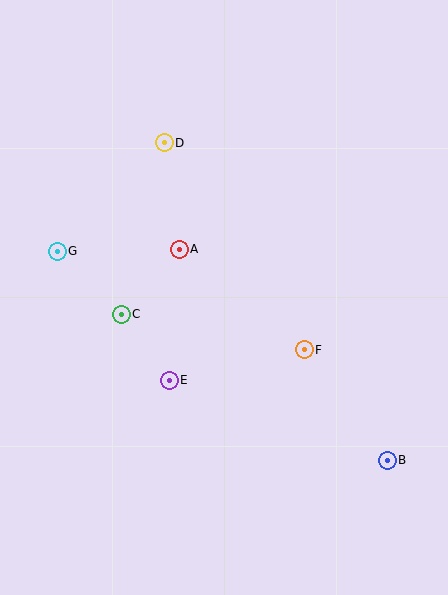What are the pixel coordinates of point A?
Point A is at (179, 249).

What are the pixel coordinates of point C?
Point C is at (121, 314).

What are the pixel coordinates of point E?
Point E is at (169, 380).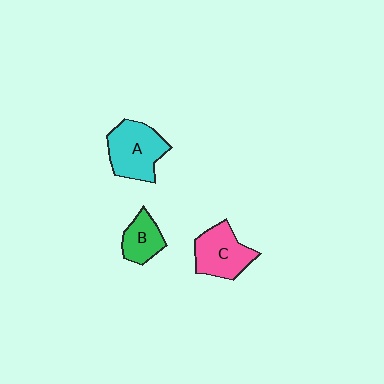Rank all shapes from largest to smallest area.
From largest to smallest: A (cyan), C (pink), B (green).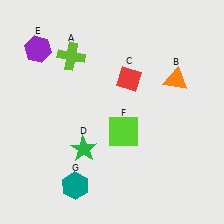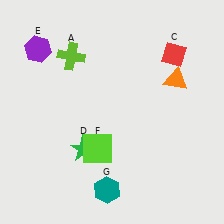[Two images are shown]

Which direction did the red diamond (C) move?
The red diamond (C) moved right.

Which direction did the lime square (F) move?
The lime square (F) moved left.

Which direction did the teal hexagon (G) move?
The teal hexagon (G) moved right.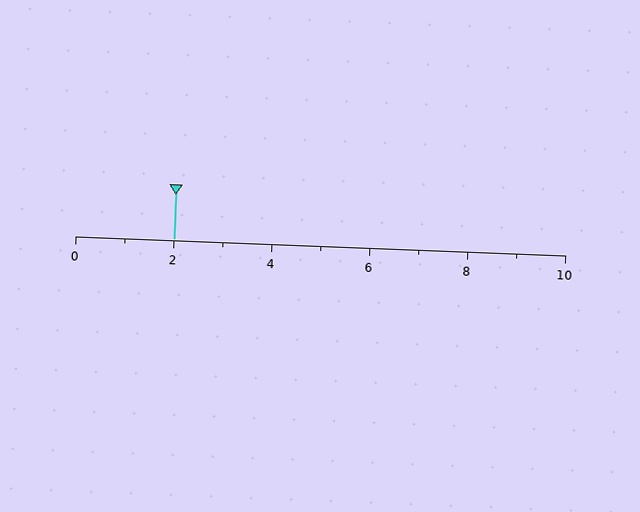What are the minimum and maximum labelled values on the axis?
The axis runs from 0 to 10.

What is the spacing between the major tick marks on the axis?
The major ticks are spaced 2 apart.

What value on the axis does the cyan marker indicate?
The marker indicates approximately 2.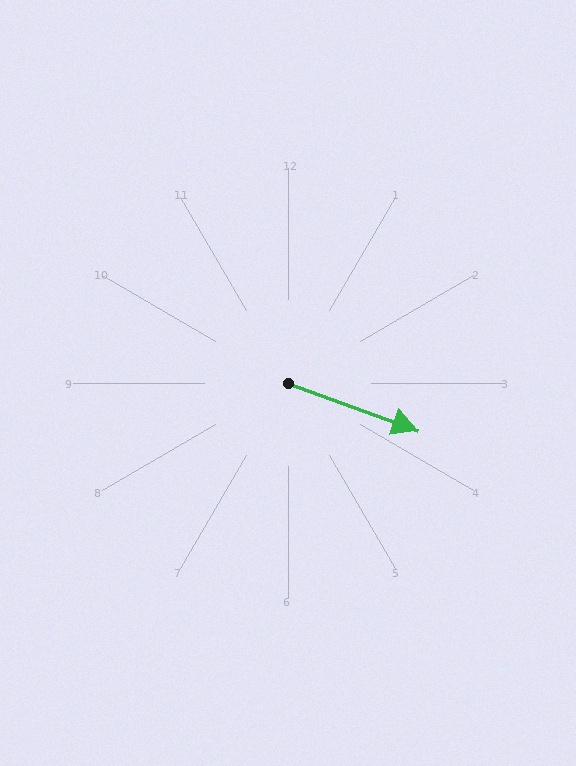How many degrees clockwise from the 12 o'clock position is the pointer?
Approximately 110 degrees.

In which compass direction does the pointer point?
East.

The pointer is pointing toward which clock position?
Roughly 4 o'clock.